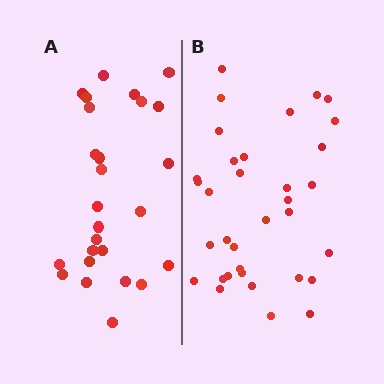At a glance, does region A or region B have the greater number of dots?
Region B (the right region) has more dots.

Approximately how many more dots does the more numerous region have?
Region B has roughly 8 or so more dots than region A.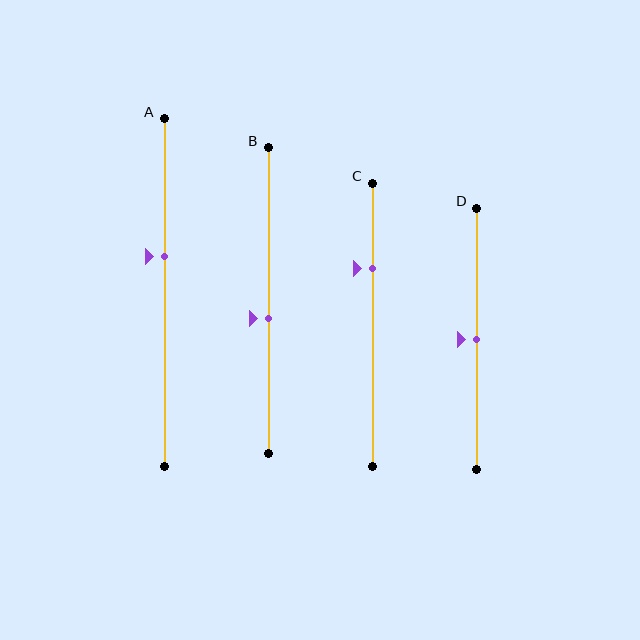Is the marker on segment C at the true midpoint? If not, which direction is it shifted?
No, the marker on segment C is shifted upward by about 20% of the segment length.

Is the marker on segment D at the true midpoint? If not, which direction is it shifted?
Yes, the marker on segment D is at the true midpoint.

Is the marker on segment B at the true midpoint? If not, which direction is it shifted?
No, the marker on segment B is shifted downward by about 6% of the segment length.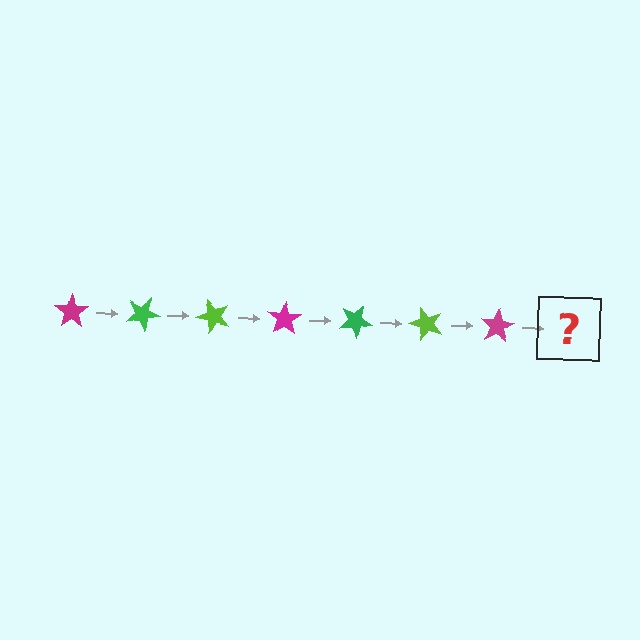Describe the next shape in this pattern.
It should be a green star, rotated 175 degrees from the start.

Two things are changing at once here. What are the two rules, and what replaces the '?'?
The two rules are that it rotates 25 degrees each step and the color cycles through magenta, green, and lime. The '?' should be a green star, rotated 175 degrees from the start.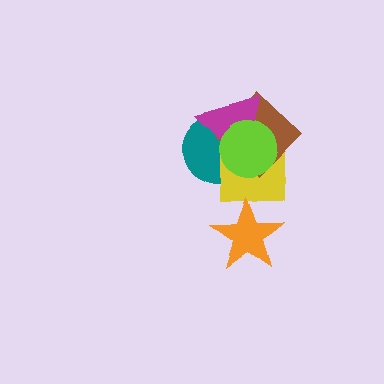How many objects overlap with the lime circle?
4 objects overlap with the lime circle.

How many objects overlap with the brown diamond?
4 objects overlap with the brown diamond.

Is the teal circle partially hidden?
Yes, it is partially covered by another shape.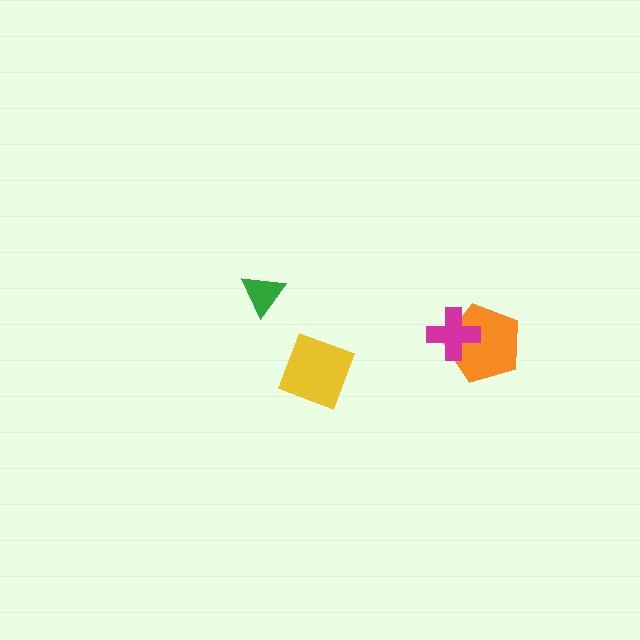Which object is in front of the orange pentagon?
The magenta cross is in front of the orange pentagon.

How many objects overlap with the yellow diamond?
0 objects overlap with the yellow diamond.